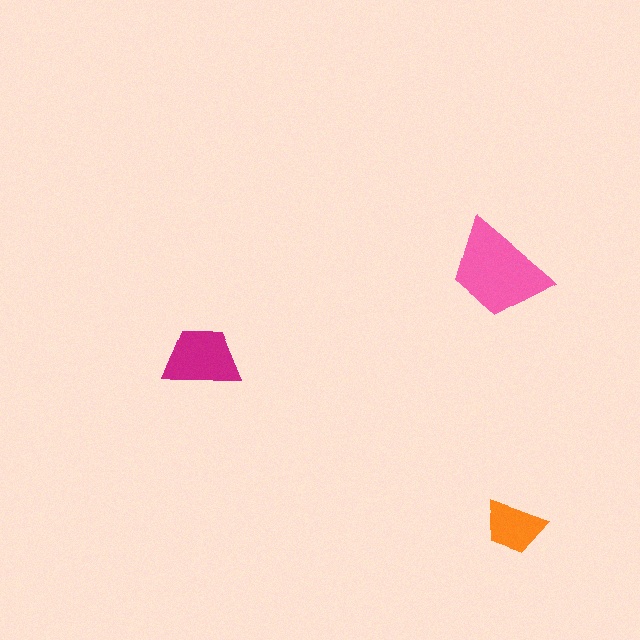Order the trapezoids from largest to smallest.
the pink one, the magenta one, the orange one.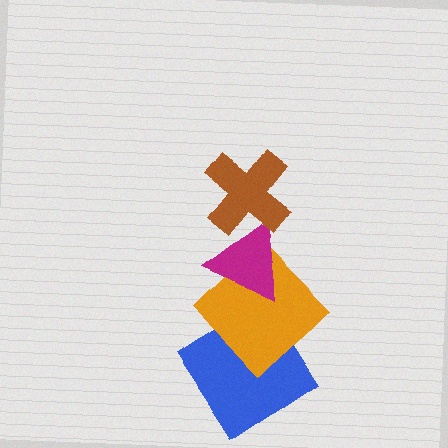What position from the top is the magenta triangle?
The magenta triangle is 2nd from the top.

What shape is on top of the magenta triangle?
The brown cross is on top of the magenta triangle.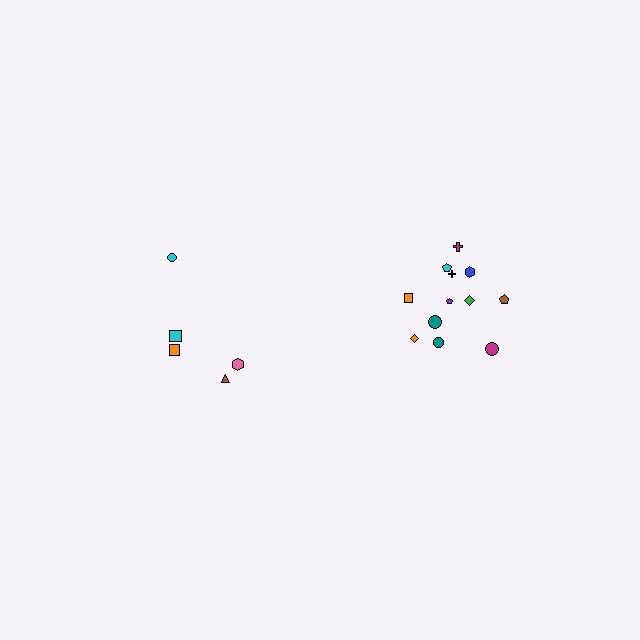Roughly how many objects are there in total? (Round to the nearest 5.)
Roughly 15 objects in total.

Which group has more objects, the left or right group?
The right group.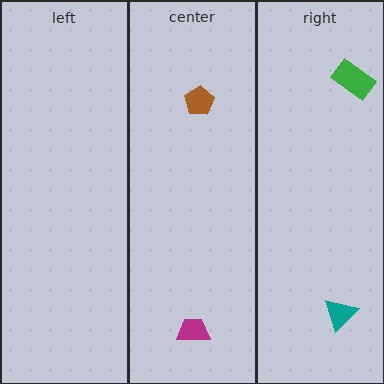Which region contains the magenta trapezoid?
The center region.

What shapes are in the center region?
The magenta trapezoid, the brown pentagon.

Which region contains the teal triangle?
The right region.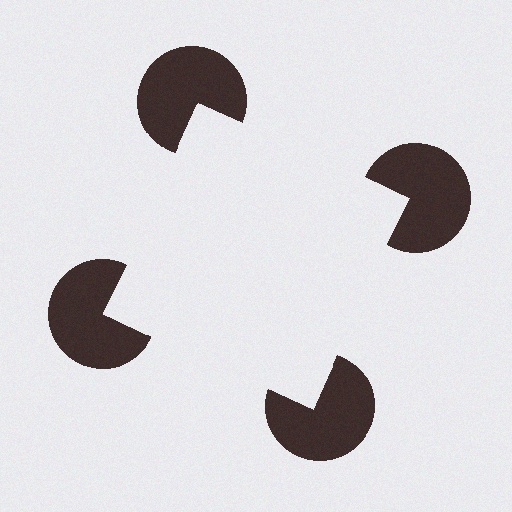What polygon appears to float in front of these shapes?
An illusory square — its edges are inferred from the aligned wedge cuts in the pac-man discs, not physically drawn.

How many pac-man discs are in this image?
There are 4 — one at each vertex of the illusory square.